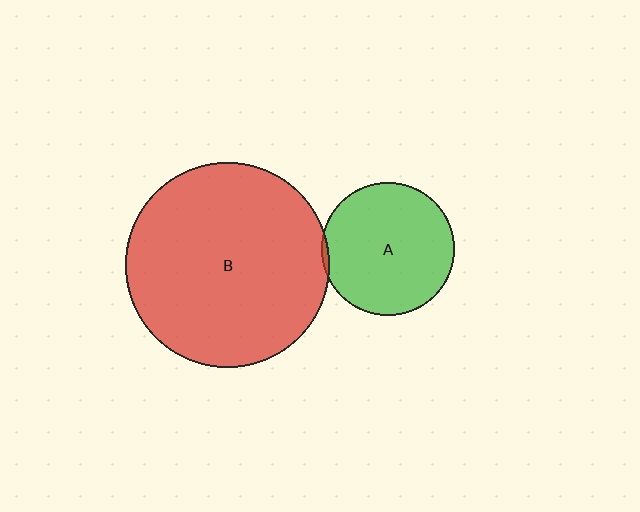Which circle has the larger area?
Circle B (red).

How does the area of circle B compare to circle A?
Approximately 2.4 times.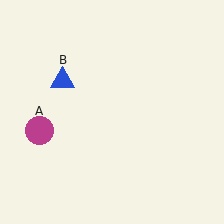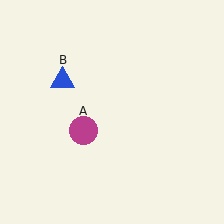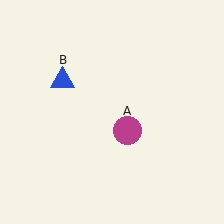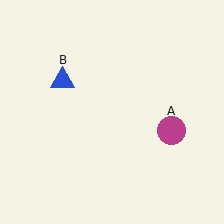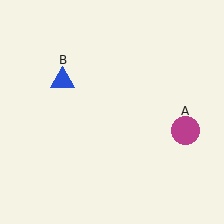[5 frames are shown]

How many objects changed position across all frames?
1 object changed position: magenta circle (object A).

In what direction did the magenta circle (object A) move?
The magenta circle (object A) moved right.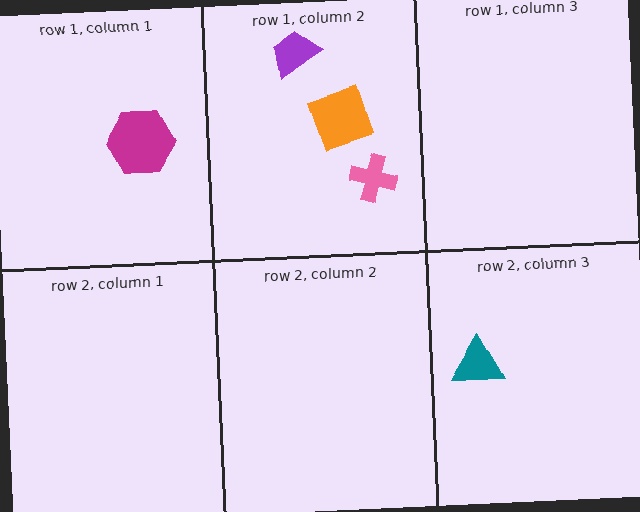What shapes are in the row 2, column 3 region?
The teal triangle.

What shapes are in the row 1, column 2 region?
The pink cross, the orange square, the purple trapezoid.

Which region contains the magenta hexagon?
The row 1, column 1 region.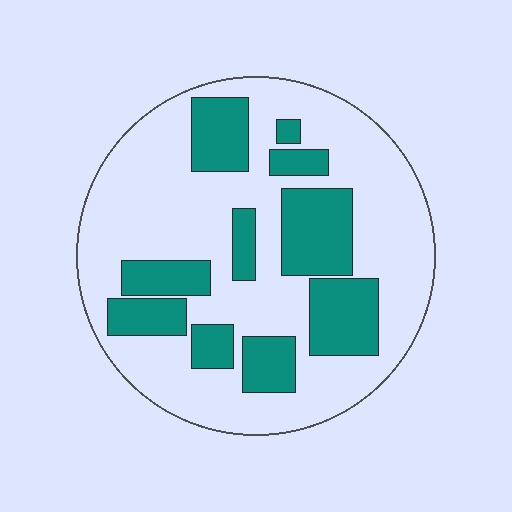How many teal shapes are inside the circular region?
10.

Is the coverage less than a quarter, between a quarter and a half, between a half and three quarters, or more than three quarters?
Between a quarter and a half.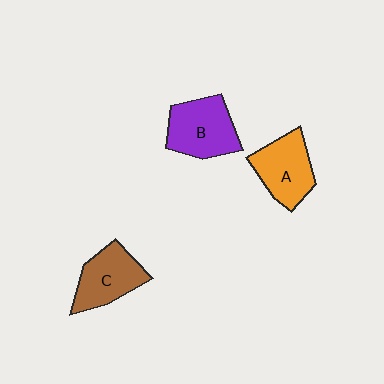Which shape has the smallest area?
Shape C (brown).